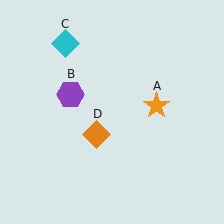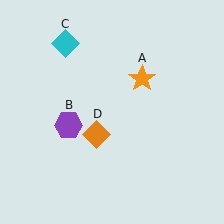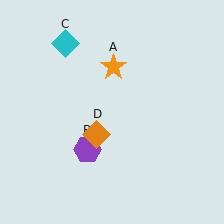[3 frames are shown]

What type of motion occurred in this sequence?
The orange star (object A), purple hexagon (object B) rotated counterclockwise around the center of the scene.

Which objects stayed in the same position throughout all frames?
Cyan diamond (object C) and orange diamond (object D) remained stationary.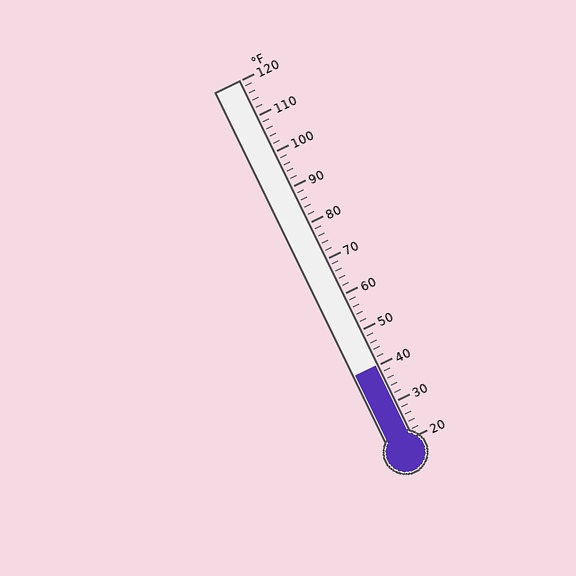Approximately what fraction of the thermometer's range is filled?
The thermometer is filled to approximately 20% of its range.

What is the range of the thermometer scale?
The thermometer scale ranges from 20°F to 120°F.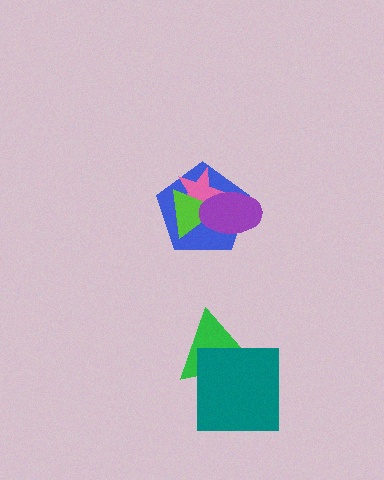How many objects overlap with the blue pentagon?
3 objects overlap with the blue pentagon.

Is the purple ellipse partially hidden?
No, no other shape covers it.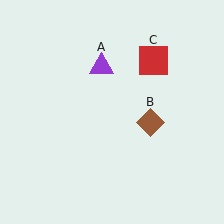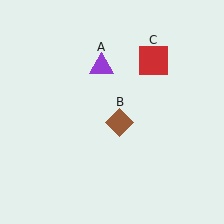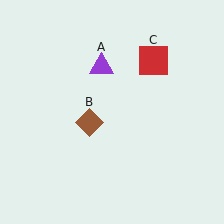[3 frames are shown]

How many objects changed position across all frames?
1 object changed position: brown diamond (object B).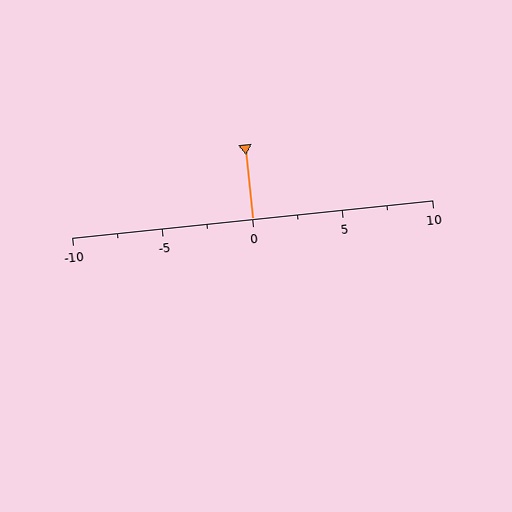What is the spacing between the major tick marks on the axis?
The major ticks are spaced 5 apart.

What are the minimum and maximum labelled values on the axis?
The axis runs from -10 to 10.